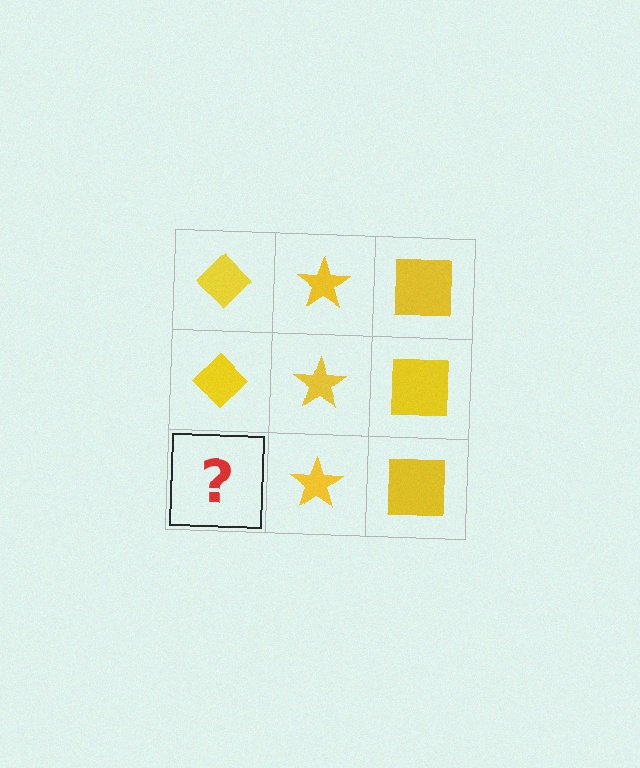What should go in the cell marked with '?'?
The missing cell should contain a yellow diamond.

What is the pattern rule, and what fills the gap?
The rule is that each column has a consistent shape. The gap should be filled with a yellow diamond.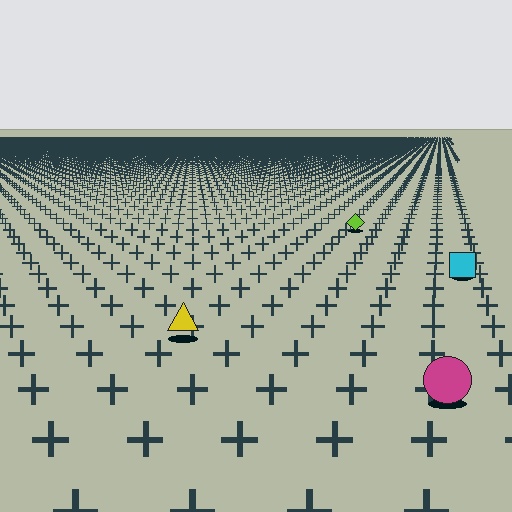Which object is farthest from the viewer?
The lime diamond is farthest from the viewer. It appears smaller and the ground texture around it is denser.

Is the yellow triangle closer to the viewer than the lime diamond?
Yes. The yellow triangle is closer — you can tell from the texture gradient: the ground texture is coarser near it.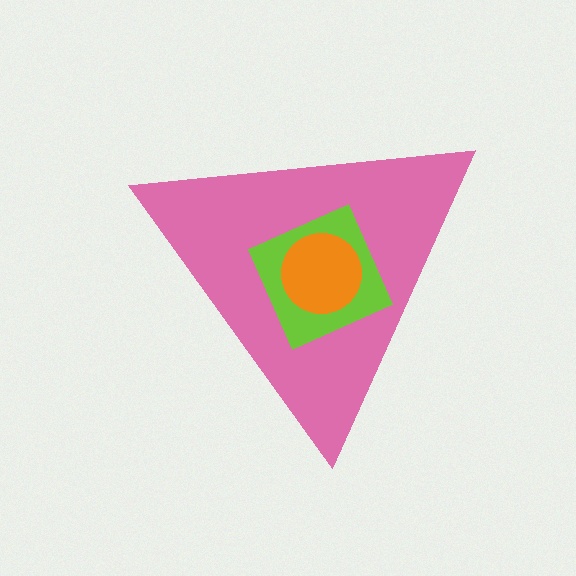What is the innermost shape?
The orange circle.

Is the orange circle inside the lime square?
Yes.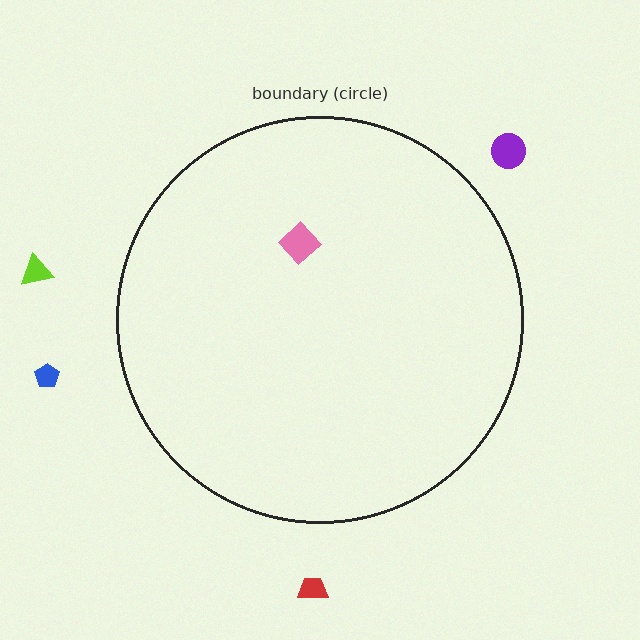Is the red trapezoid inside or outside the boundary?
Outside.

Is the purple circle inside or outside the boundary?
Outside.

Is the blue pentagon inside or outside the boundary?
Outside.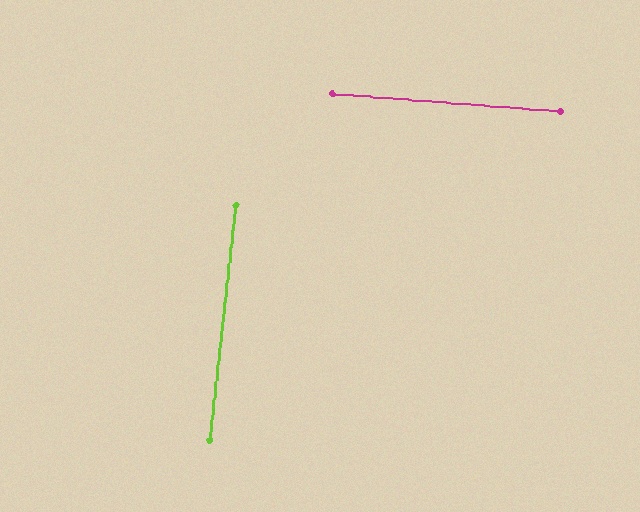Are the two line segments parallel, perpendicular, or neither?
Perpendicular — they meet at approximately 88°.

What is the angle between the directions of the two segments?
Approximately 88 degrees.